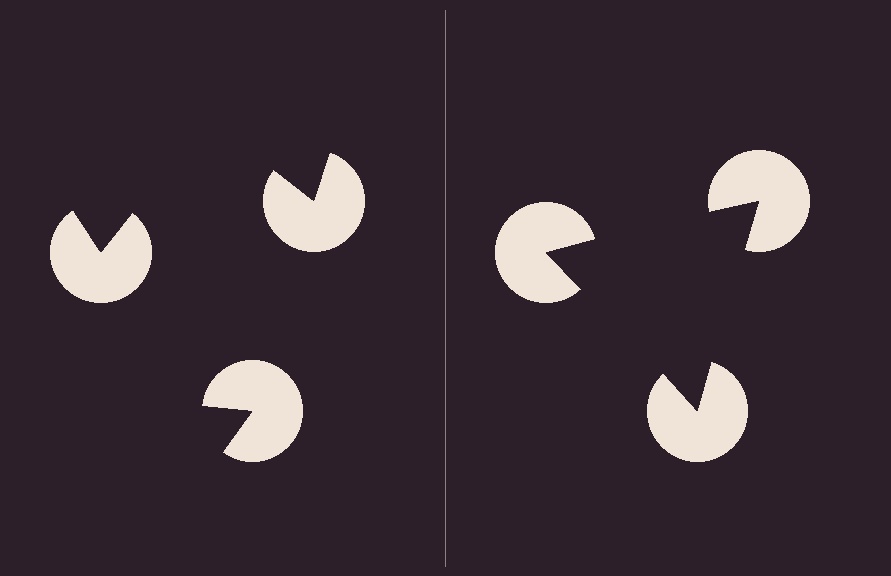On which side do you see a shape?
An illusory triangle appears on the right side. On the left side the wedge cuts are rotated, so no coherent shape forms.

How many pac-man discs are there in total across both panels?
6 — 3 on each side.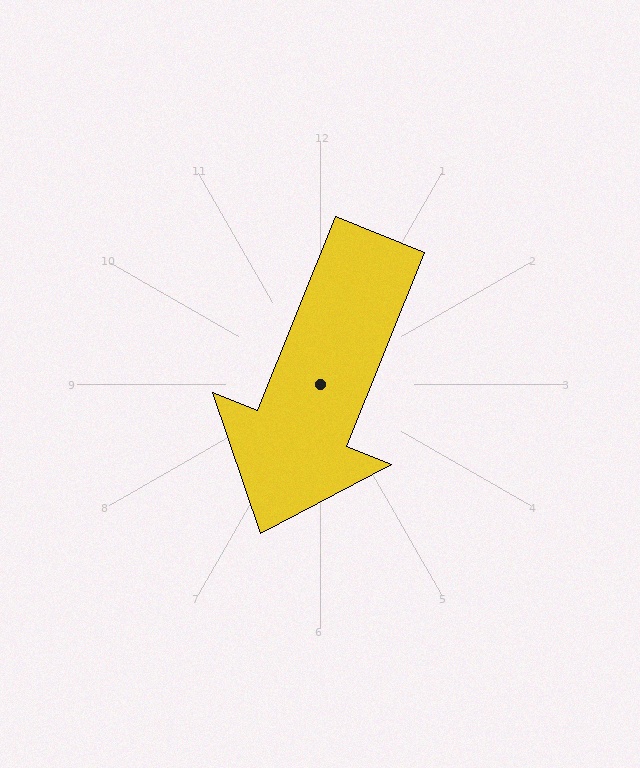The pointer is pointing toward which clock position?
Roughly 7 o'clock.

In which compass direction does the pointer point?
South.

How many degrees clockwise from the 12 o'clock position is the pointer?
Approximately 202 degrees.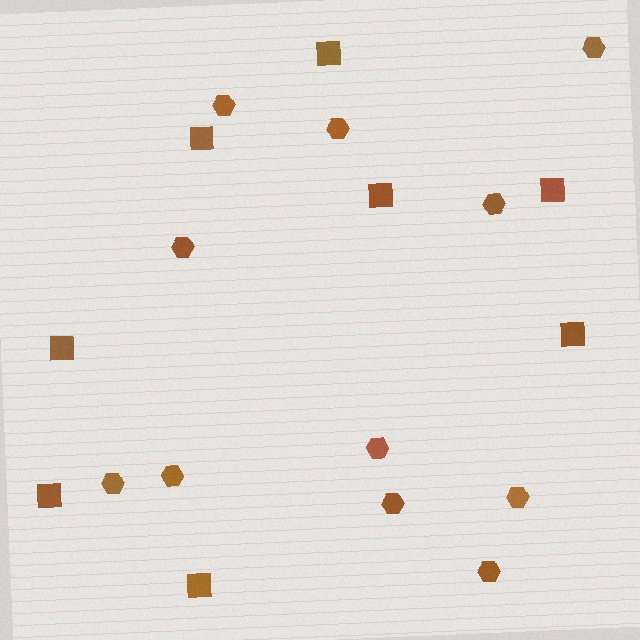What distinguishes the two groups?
There are 2 groups: one group of squares (8) and one group of hexagons (11).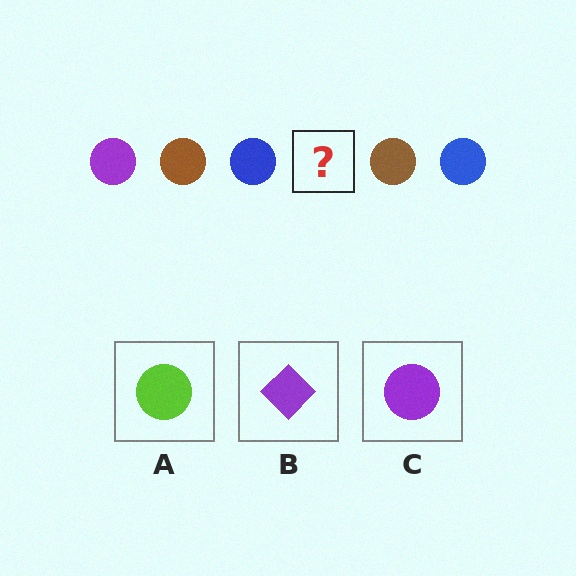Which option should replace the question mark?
Option C.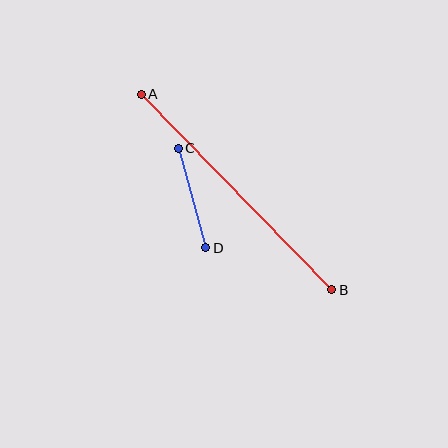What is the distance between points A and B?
The distance is approximately 273 pixels.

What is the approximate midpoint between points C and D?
The midpoint is at approximately (192, 198) pixels.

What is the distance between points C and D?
The distance is approximately 103 pixels.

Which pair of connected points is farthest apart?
Points A and B are farthest apart.